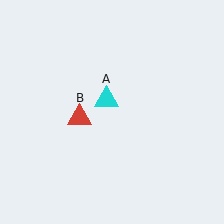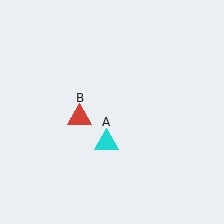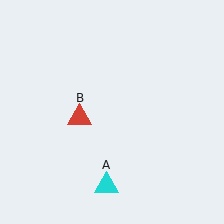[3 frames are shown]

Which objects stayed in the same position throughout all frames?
Red triangle (object B) remained stationary.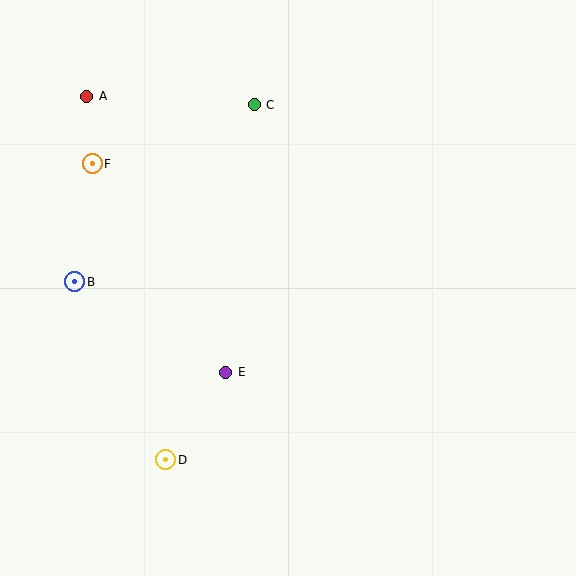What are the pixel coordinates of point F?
Point F is at (92, 164).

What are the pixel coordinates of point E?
Point E is at (226, 372).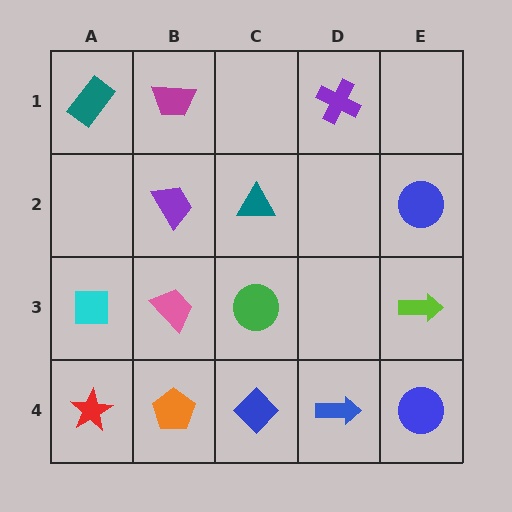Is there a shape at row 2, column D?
No, that cell is empty.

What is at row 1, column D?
A purple cross.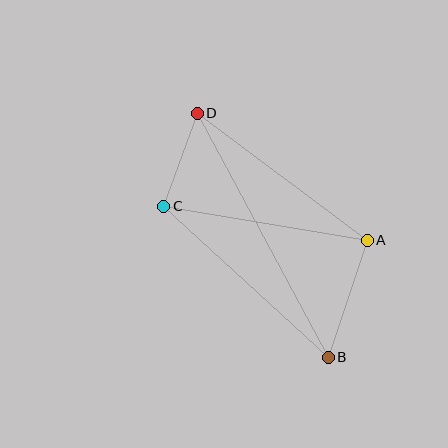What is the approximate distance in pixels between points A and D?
The distance between A and D is approximately 212 pixels.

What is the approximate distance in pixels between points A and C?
The distance between A and C is approximately 206 pixels.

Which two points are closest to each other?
Points C and D are closest to each other.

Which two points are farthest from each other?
Points B and D are farthest from each other.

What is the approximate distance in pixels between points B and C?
The distance between B and C is approximately 223 pixels.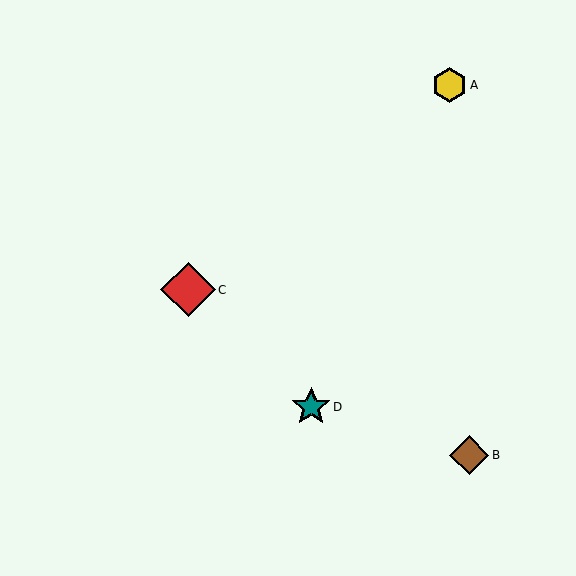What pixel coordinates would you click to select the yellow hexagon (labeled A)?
Click at (449, 85) to select the yellow hexagon A.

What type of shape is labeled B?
Shape B is a brown diamond.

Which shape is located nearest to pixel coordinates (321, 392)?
The teal star (labeled D) at (311, 407) is nearest to that location.